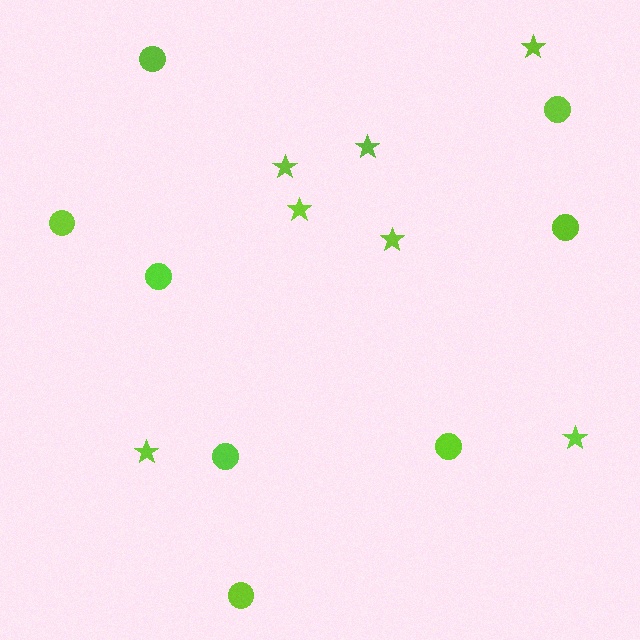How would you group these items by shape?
There are 2 groups: one group of circles (8) and one group of stars (7).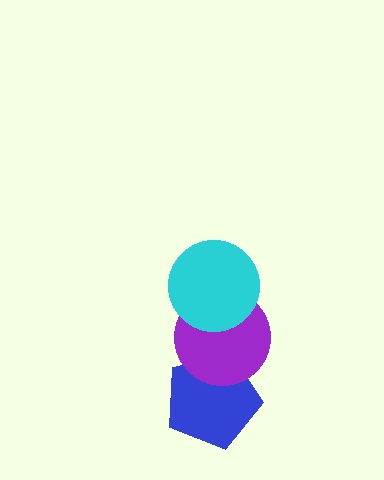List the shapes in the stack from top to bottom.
From top to bottom: the cyan circle, the purple circle, the blue pentagon.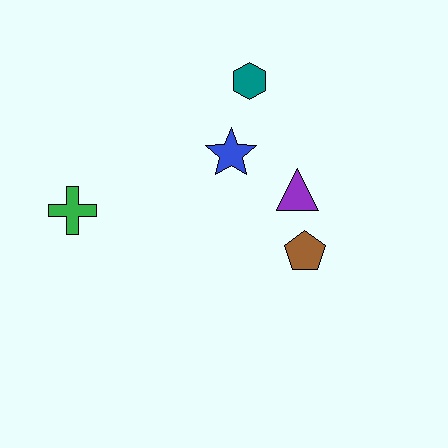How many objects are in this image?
There are 5 objects.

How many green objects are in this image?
There is 1 green object.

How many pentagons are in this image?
There is 1 pentagon.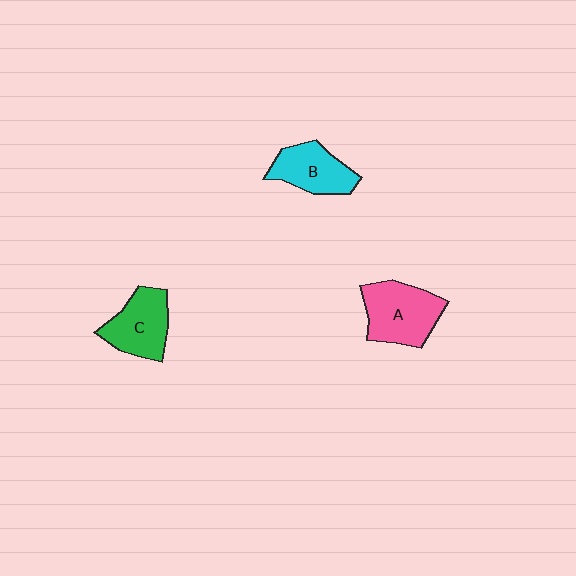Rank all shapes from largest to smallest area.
From largest to smallest: A (pink), C (green), B (cyan).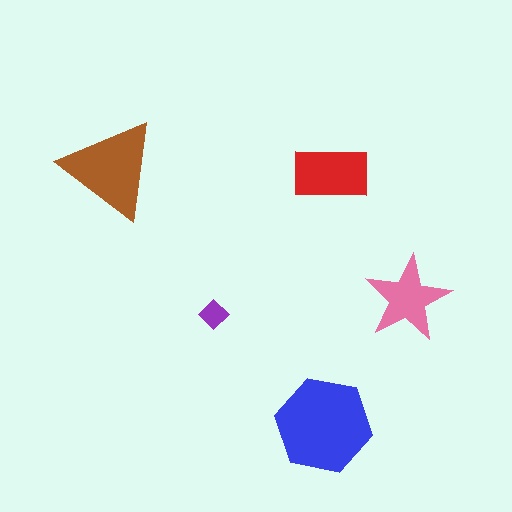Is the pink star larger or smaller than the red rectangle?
Smaller.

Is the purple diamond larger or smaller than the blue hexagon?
Smaller.